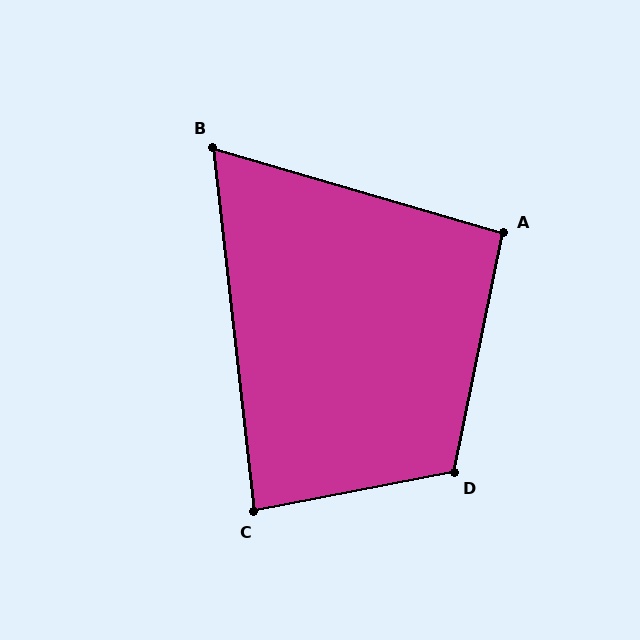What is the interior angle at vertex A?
Approximately 95 degrees (approximately right).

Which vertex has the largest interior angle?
D, at approximately 113 degrees.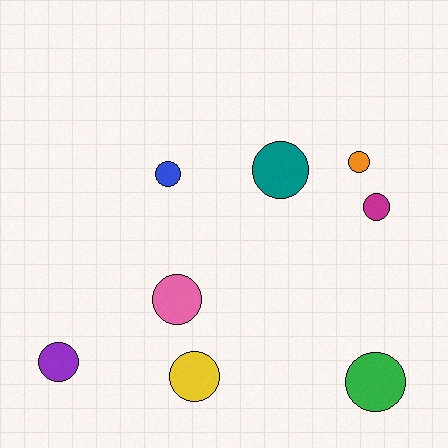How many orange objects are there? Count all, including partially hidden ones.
There is 1 orange object.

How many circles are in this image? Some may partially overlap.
There are 8 circles.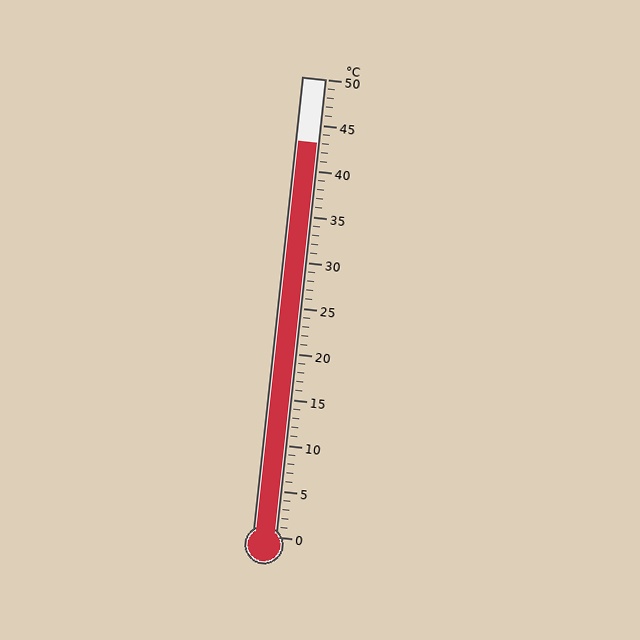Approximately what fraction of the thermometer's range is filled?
The thermometer is filled to approximately 85% of its range.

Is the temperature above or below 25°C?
The temperature is above 25°C.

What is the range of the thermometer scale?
The thermometer scale ranges from 0°C to 50°C.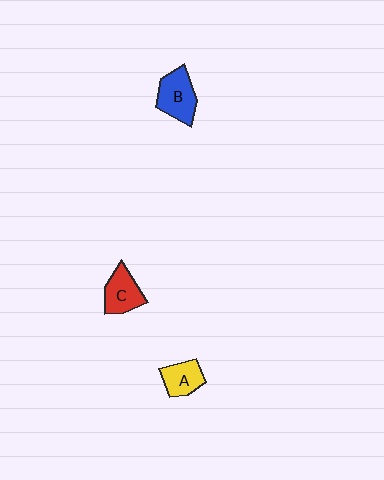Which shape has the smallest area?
Shape A (yellow).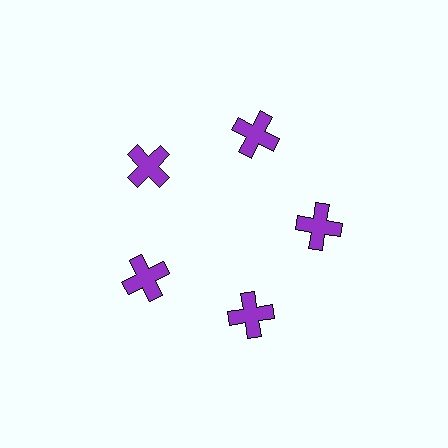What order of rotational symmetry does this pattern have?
This pattern has 5-fold rotational symmetry.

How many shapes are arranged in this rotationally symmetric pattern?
There are 5 shapes, arranged in 5 groups of 1.